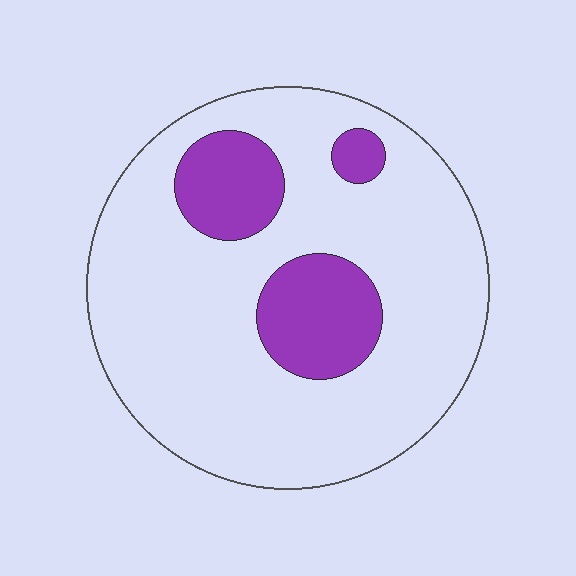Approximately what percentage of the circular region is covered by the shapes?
Approximately 20%.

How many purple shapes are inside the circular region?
3.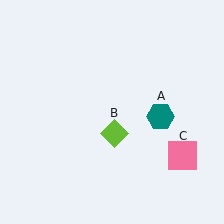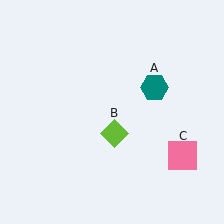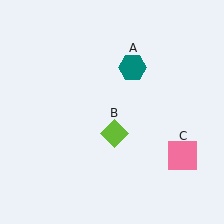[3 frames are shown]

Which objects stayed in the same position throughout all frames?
Lime diamond (object B) and pink square (object C) remained stationary.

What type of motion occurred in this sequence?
The teal hexagon (object A) rotated counterclockwise around the center of the scene.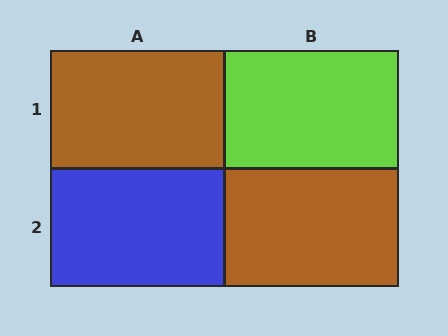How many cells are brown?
2 cells are brown.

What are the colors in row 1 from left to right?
Brown, lime.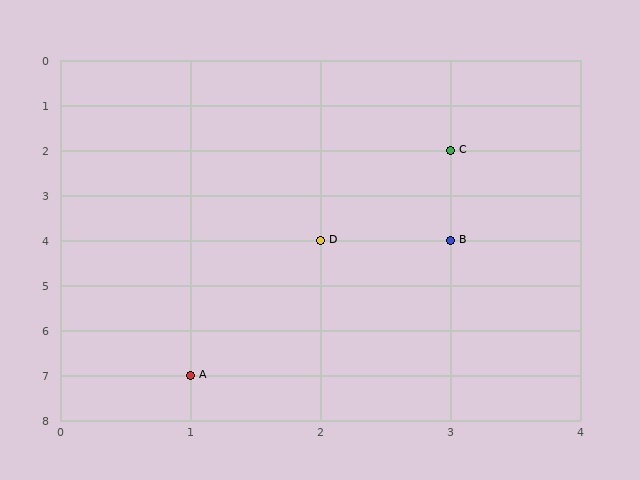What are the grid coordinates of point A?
Point A is at grid coordinates (1, 7).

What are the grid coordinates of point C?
Point C is at grid coordinates (3, 2).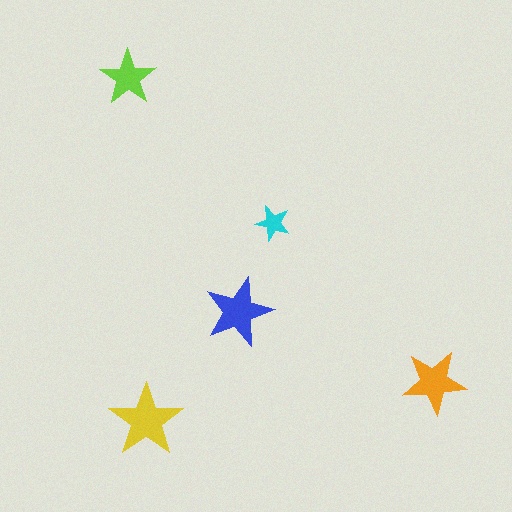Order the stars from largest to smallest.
the yellow one, the blue one, the orange one, the lime one, the cyan one.